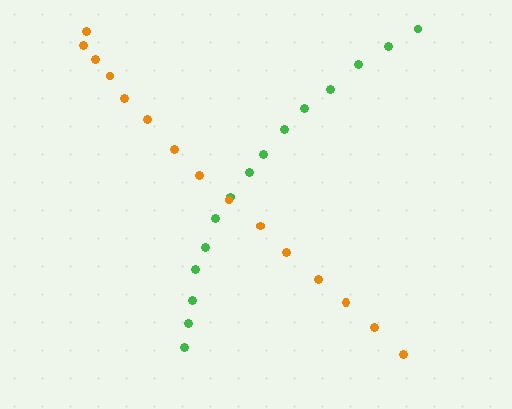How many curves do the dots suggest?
There are 2 distinct paths.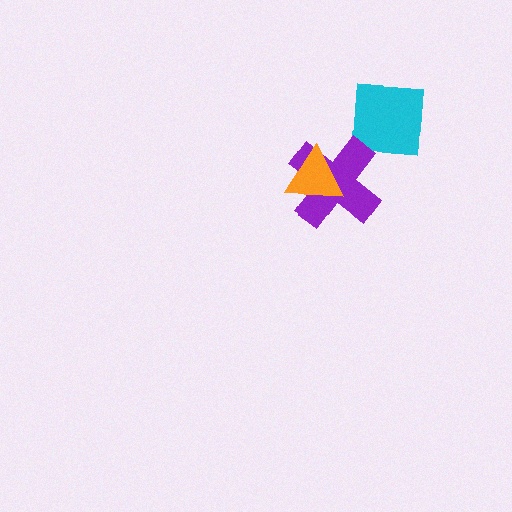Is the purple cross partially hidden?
Yes, it is partially covered by another shape.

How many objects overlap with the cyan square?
1 object overlaps with the cyan square.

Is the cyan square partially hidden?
Yes, it is partially covered by another shape.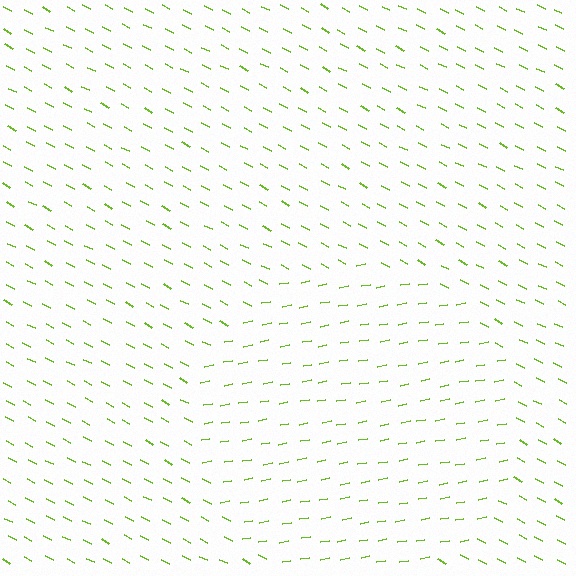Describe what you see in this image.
The image is filled with small lime line segments. A circle region in the image has lines oriented differently from the surrounding lines, creating a visible texture boundary.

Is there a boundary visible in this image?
Yes, there is a texture boundary formed by a change in line orientation.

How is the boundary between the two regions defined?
The boundary is defined purely by a change in line orientation (approximately 37 degrees difference). All lines are the same color and thickness.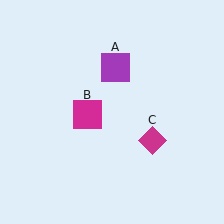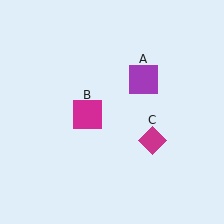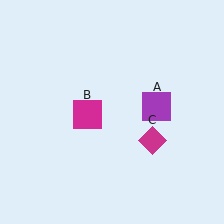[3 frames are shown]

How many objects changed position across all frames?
1 object changed position: purple square (object A).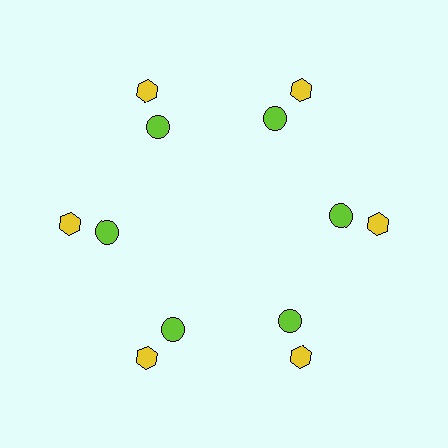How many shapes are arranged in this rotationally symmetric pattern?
There are 12 shapes, arranged in 6 groups of 2.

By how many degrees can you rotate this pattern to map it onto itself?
The pattern maps onto itself every 60 degrees of rotation.